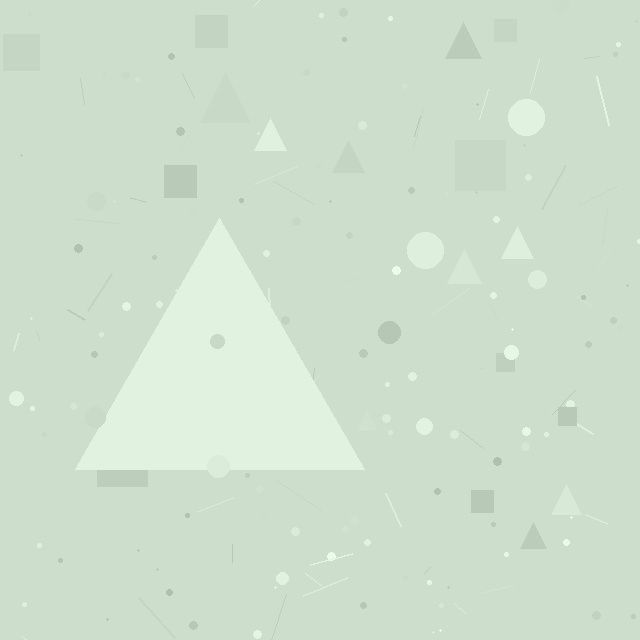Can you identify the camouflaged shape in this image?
The camouflaged shape is a triangle.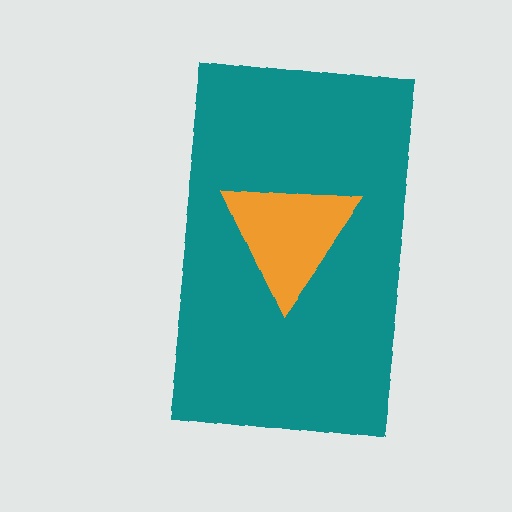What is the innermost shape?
The orange triangle.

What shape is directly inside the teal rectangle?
The orange triangle.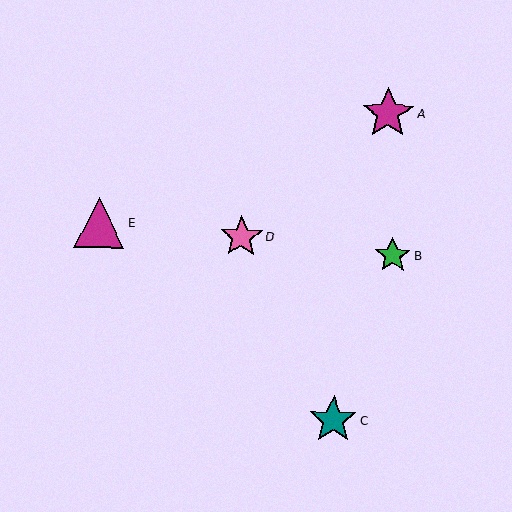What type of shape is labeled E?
Shape E is a magenta triangle.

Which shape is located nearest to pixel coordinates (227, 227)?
The pink star (labeled D) at (241, 237) is nearest to that location.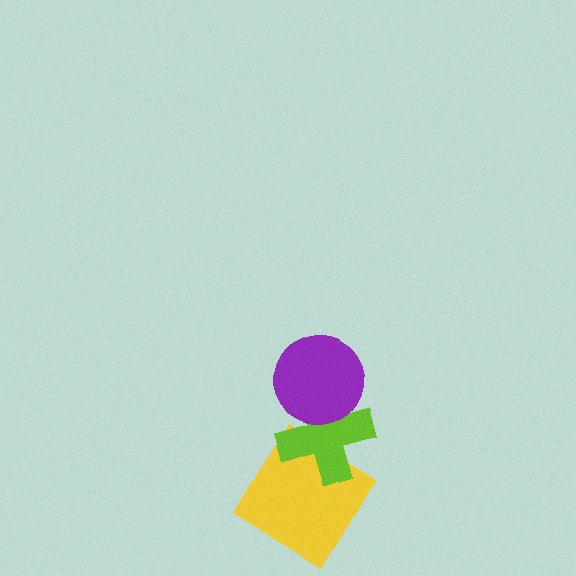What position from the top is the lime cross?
The lime cross is 2nd from the top.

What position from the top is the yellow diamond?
The yellow diamond is 3rd from the top.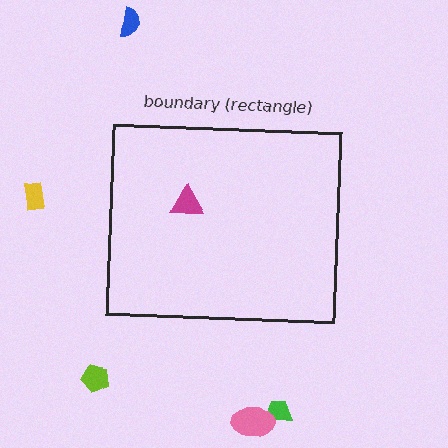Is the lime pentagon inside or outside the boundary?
Outside.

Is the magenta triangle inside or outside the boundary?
Inside.